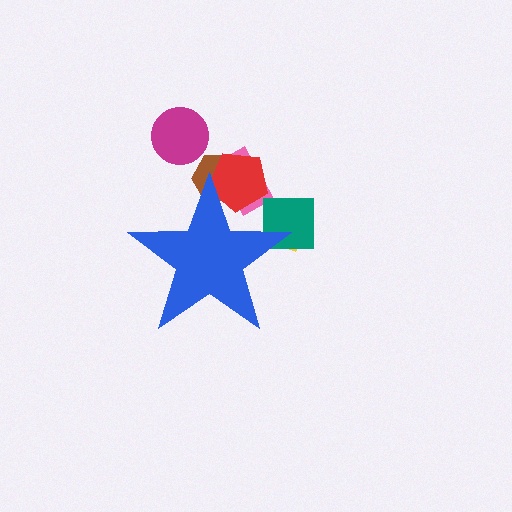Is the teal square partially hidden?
Yes, the teal square is partially hidden behind the blue star.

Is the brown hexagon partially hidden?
Yes, the brown hexagon is partially hidden behind the blue star.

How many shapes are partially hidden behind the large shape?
5 shapes are partially hidden.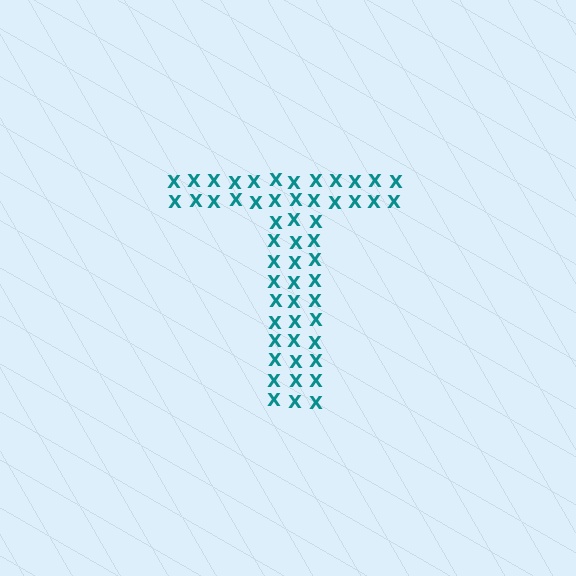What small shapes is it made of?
It is made of small letter X's.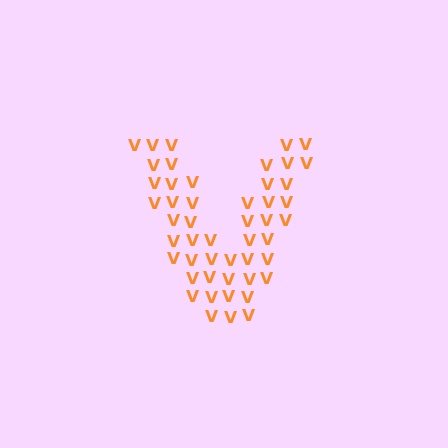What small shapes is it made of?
It is made of small letter V's.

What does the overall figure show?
The overall figure shows the letter V.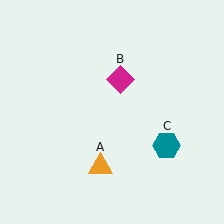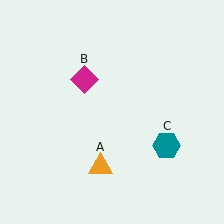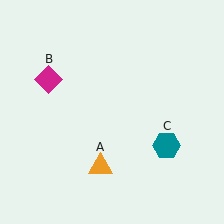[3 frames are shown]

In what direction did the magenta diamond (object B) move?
The magenta diamond (object B) moved left.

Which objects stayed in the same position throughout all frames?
Orange triangle (object A) and teal hexagon (object C) remained stationary.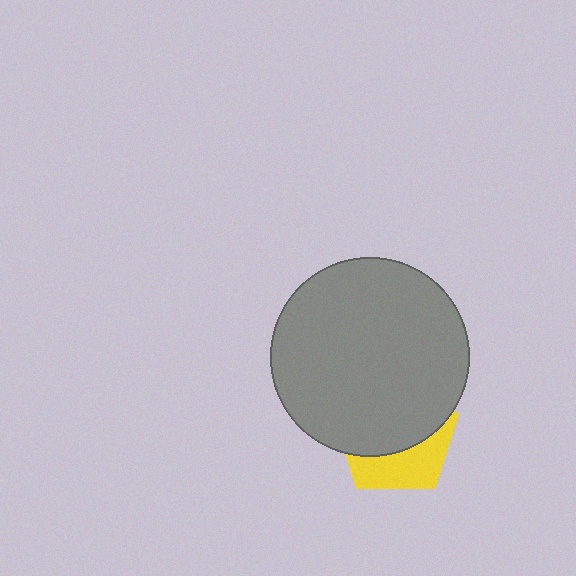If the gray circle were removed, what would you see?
You would see the complete yellow pentagon.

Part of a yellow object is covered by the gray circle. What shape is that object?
It is a pentagon.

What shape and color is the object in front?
The object in front is a gray circle.